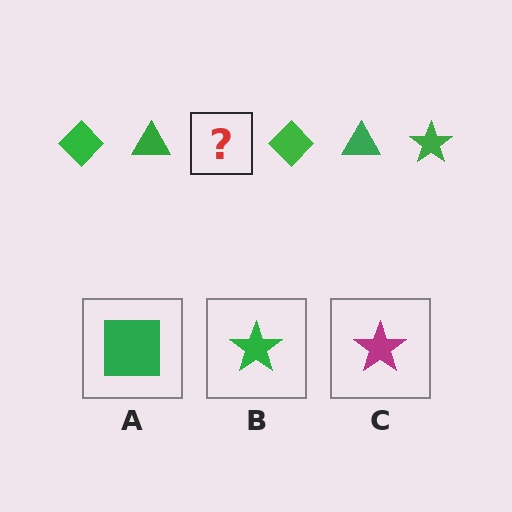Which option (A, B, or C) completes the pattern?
B.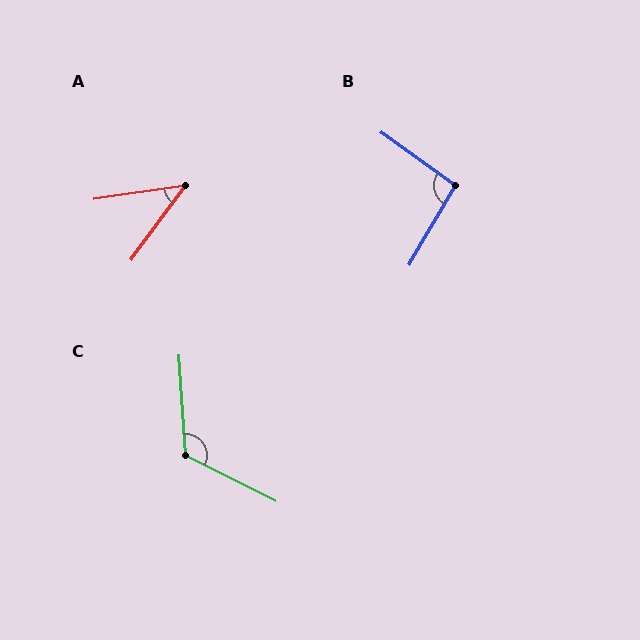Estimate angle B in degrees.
Approximately 96 degrees.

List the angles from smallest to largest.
A (45°), B (96°), C (120°).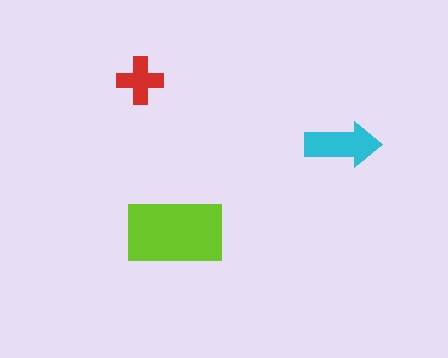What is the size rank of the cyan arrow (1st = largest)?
2nd.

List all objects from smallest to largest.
The red cross, the cyan arrow, the lime rectangle.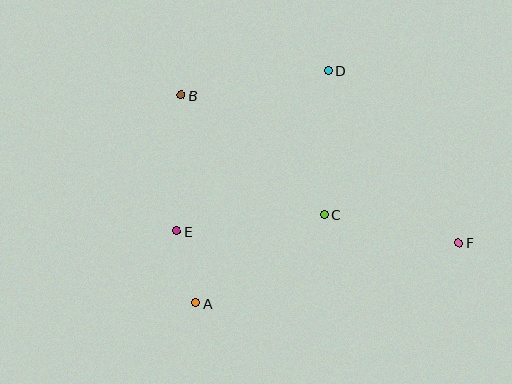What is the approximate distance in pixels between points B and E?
The distance between B and E is approximately 136 pixels.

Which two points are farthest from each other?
Points B and F are farthest from each other.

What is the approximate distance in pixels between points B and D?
The distance between B and D is approximately 149 pixels.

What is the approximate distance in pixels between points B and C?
The distance between B and C is approximately 186 pixels.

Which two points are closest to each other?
Points A and E are closest to each other.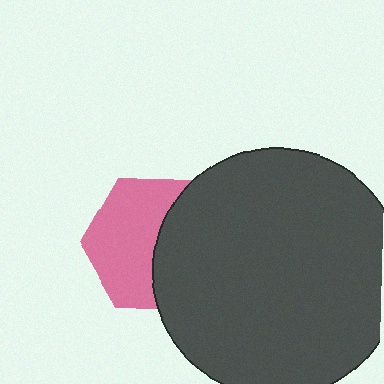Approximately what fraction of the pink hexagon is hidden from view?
Roughly 44% of the pink hexagon is hidden behind the dark gray circle.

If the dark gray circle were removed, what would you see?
You would see the complete pink hexagon.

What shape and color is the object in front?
The object in front is a dark gray circle.